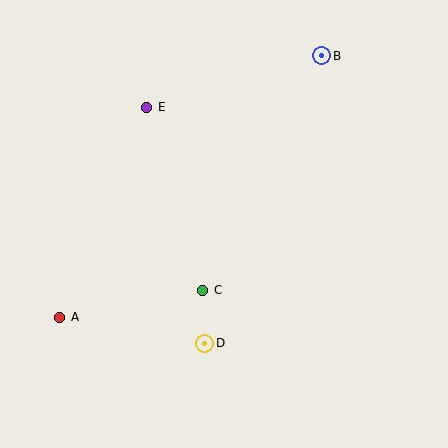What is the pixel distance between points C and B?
The distance between C and B is 263 pixels.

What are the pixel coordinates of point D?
Point D is at (205, 343).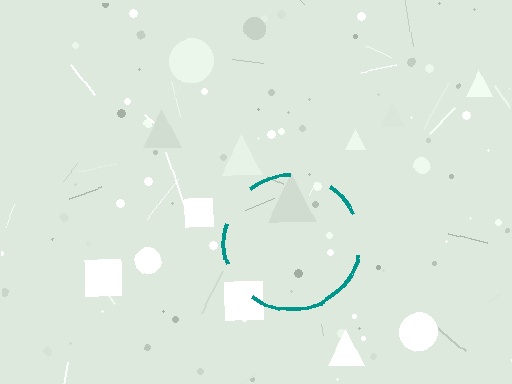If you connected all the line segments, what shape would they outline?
They would outline a circle.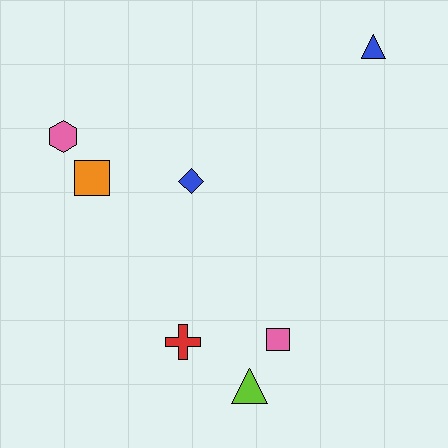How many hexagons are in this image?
There is 1 hexagon.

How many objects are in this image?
There are 7 objects.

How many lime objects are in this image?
There is 1 lime object.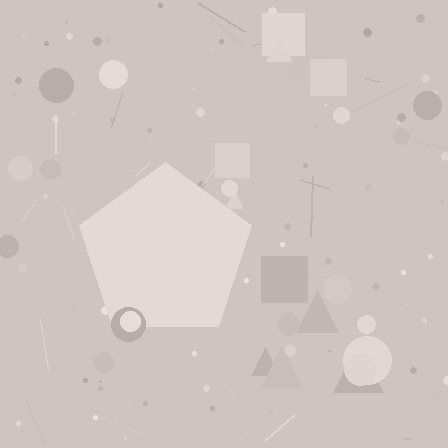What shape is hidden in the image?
A pentagon is hidden in the image.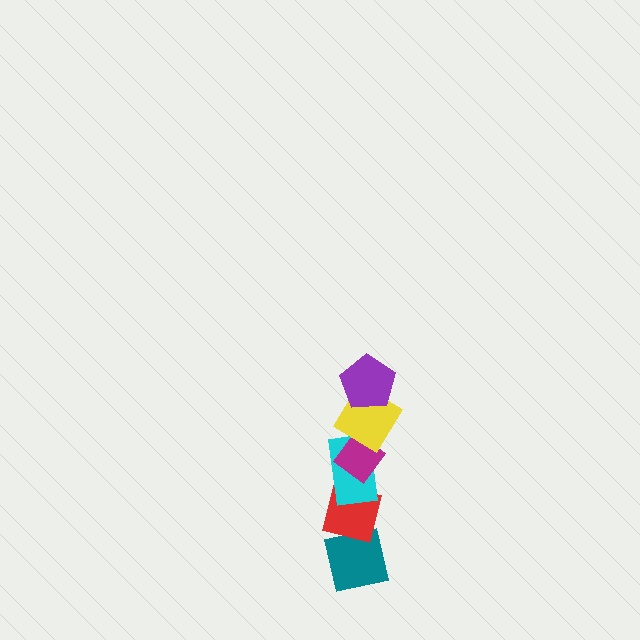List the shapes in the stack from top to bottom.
From top to bottom: the purple pentagon, the yellow diamond, the magenta diamond, the cyan rectangle, the red square, the teal square.